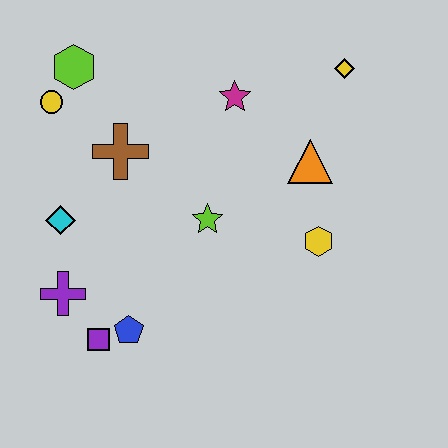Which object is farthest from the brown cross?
The yellow diamond is farthest from the brown cross.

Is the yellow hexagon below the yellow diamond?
Yes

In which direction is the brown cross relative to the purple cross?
The brown cross is above the purple cross.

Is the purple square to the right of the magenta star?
No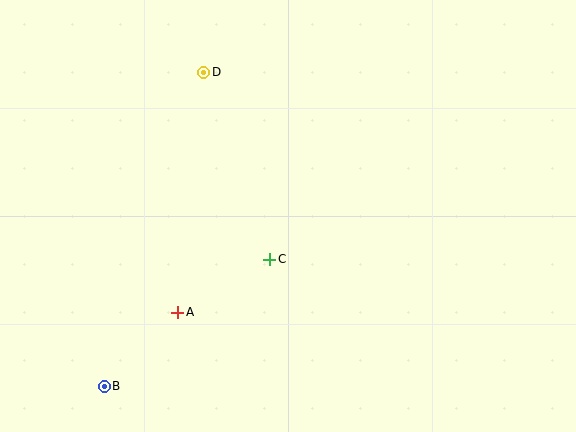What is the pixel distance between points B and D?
The distance between B and D is 329 pixels.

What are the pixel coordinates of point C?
Point C is at (270, 259).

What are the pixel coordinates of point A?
Point A is at (178, 312).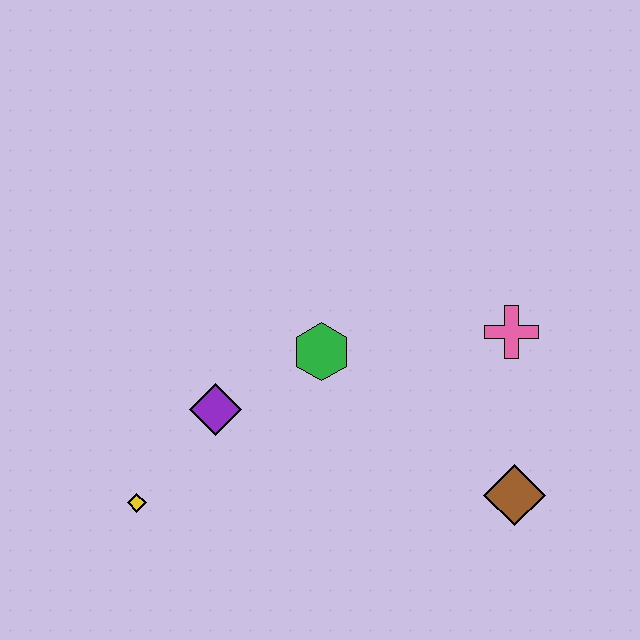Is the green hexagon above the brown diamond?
Yes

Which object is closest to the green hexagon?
The purple diamond is closest to the green hexagon.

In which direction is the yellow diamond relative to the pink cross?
The yellow diamond is to the left of the pink cross.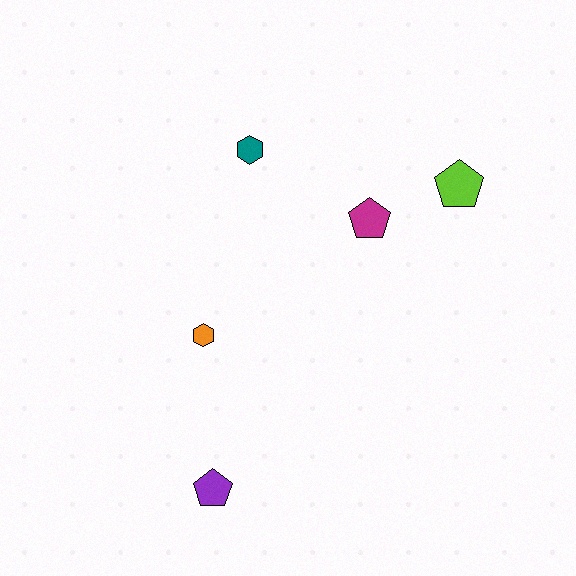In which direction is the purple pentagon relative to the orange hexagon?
The purple pentagon is below the orange hexagon.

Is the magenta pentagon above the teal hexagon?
No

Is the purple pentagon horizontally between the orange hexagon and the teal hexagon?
Yes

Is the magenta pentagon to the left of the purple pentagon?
No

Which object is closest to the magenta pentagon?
The lime pentagon is closest to the magenta pentagon.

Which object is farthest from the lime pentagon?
The purple pentagon is farthest from the lime pentagon.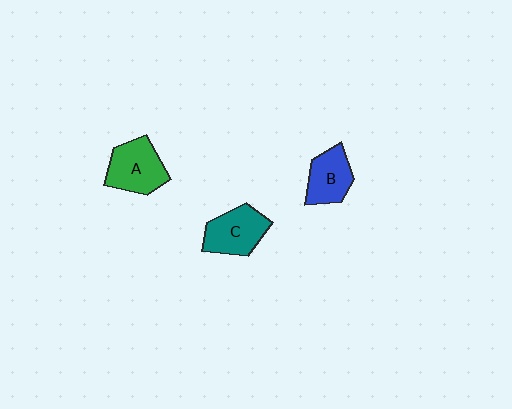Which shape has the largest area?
Shape A (green).